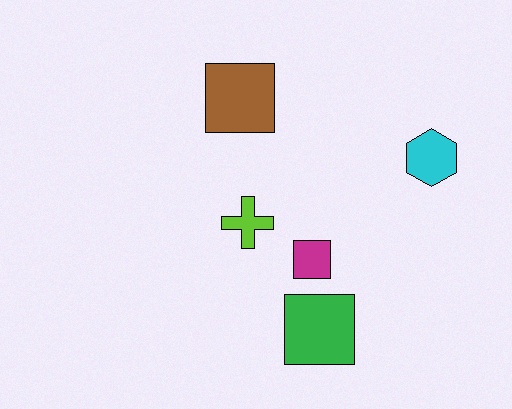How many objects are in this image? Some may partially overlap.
There are 5 objects.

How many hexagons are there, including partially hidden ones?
There is 1 hexagon.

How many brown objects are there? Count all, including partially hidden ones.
There is 1 brown object.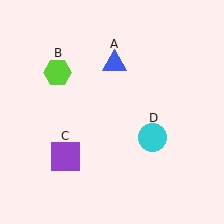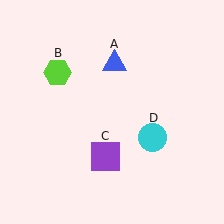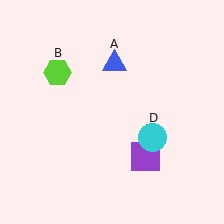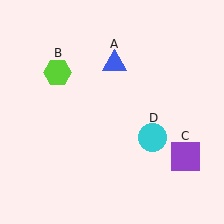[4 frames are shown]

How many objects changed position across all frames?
1 object changed position: purple square (object C).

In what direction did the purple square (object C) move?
The purple square (object C) moved right.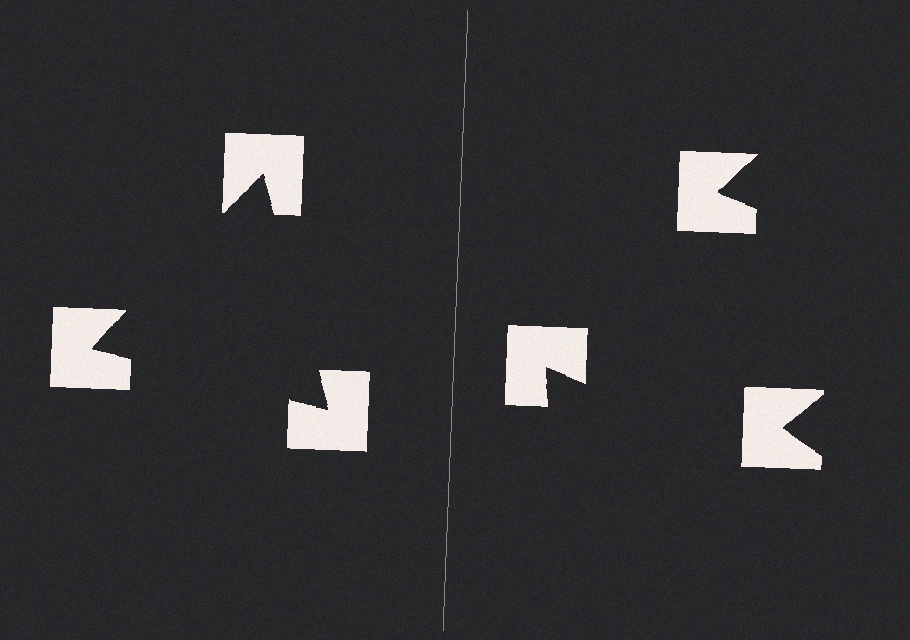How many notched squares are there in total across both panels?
6 — 3 on each side.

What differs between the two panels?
The notched squares are positioned identically on both sides; only the wedge orientations differ. On the left they align to a triangle; on the right they are misaligned.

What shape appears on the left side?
An illusory triangle.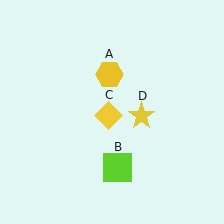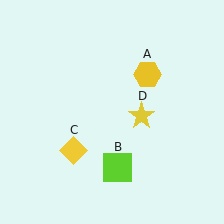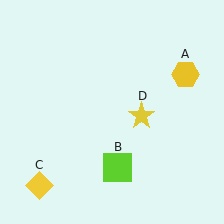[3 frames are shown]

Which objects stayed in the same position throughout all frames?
Lime square (object B) and yellow star (object D) remained stationary.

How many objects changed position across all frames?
2 objects changed position: yellow hexagon (object A), yellow diamond (object C).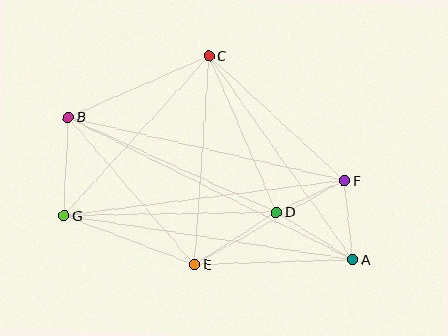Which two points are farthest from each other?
Points A and B are farthest from each other.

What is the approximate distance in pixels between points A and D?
The distance between A and D is approximately 90 pixels.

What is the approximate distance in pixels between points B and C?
The distance between B and C is approximately 154 pixels.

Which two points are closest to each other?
Points D and F are closest to each other.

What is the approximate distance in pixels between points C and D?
The distance between C and D is approximately 170 pixels.